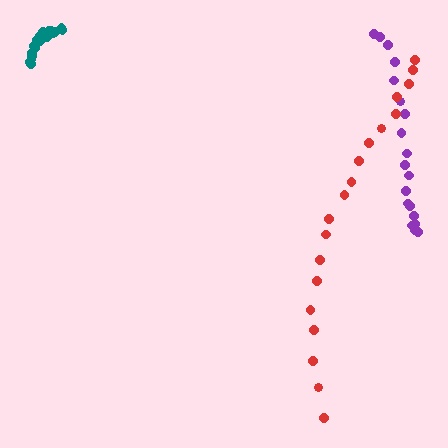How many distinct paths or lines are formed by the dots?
There are 3 distinct paths.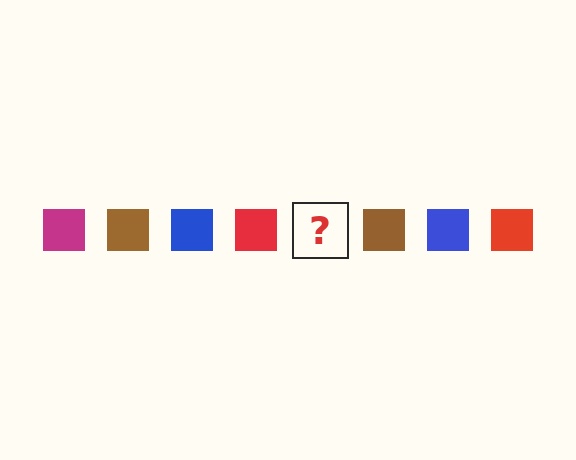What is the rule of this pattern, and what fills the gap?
The rule is that the pattern cycles through magenta, brown, blue, red squares. The gap should be filled with a magenta square.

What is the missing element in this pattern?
The missing element is a magenta square.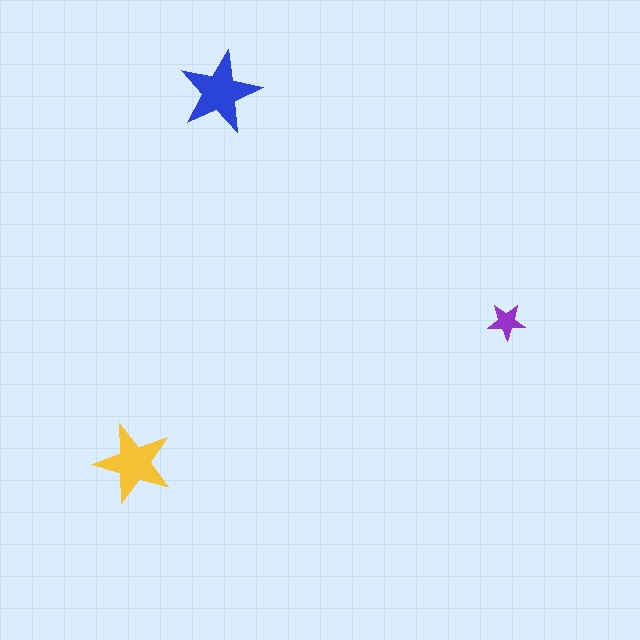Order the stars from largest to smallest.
the blue one, the yellow one, the purple one.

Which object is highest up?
The blue star is topmost.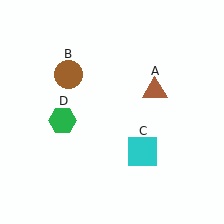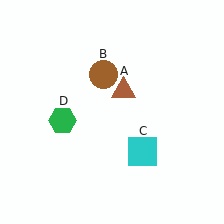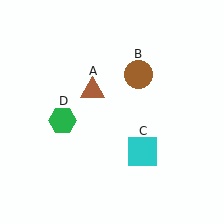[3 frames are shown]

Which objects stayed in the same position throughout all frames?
Cyan square (object C) and green hexagon (object D) remained stationary.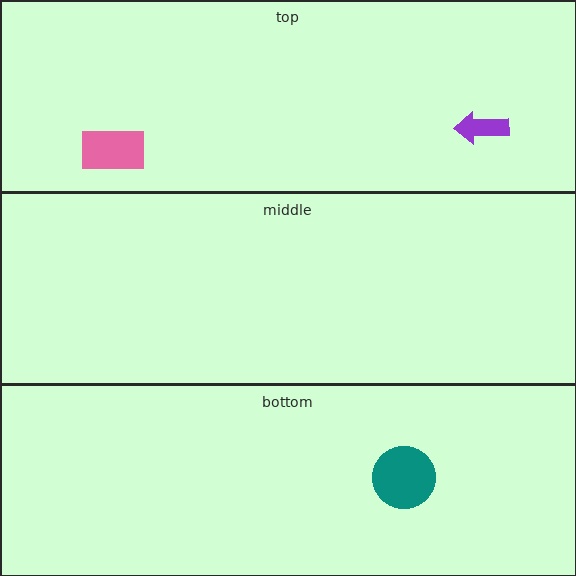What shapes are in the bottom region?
The teal circle.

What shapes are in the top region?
The pink rectangle, the purple arrow.